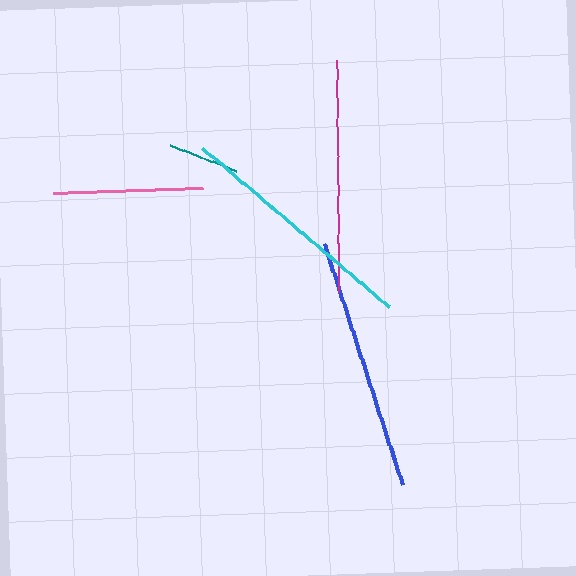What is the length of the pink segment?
The pink segment is approximately 149 pixels long.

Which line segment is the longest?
The blue line is the longest at approximately 254 pixels.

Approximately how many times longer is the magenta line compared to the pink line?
The magenta line is approximately 1.6 times the length of the pink line.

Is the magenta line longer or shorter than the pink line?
The magenta line is longer than the pink line.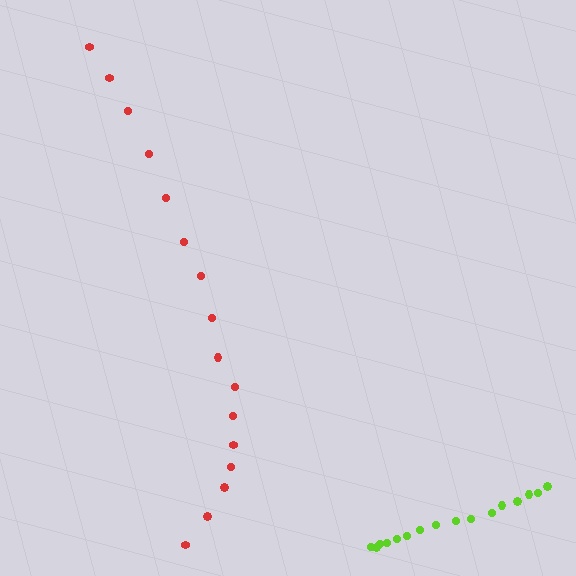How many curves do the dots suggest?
There are 2 distinct paths.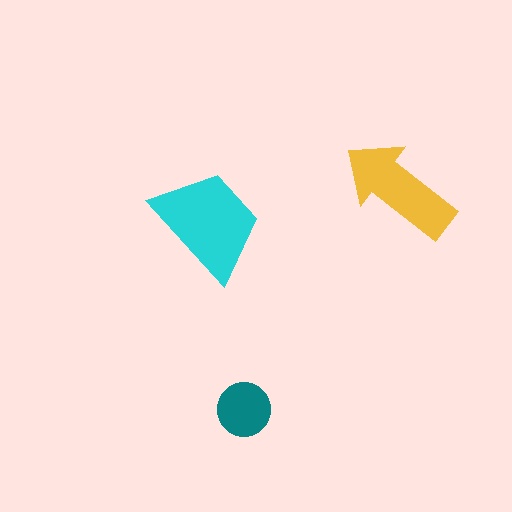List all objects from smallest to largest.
The teal circle, the yellow arrow, the cyan trapezoid.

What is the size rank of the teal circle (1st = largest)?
3rd.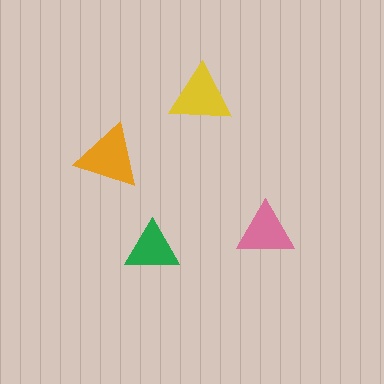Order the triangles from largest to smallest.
the orange one, the yellow one, the pink one, the green one.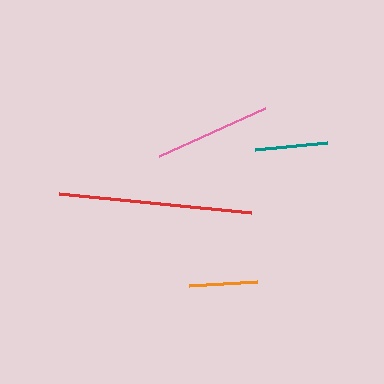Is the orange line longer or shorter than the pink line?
The pink line is longer than the orange line.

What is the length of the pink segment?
The pink segment is approximately 117 pixels long.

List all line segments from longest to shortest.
From longest to shortest: red, pink, teal, orange.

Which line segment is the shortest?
The orange line is the shortest at approximately 68 pixels.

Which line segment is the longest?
The red line is the longest at approximately 193 pixels.